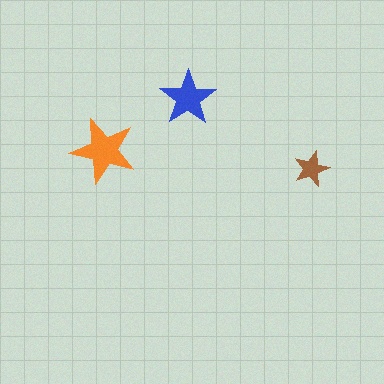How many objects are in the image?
There are 3 objects in the image.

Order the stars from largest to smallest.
the orange one, the blue one, the brown one.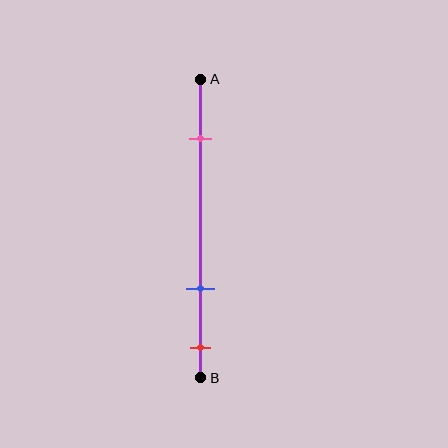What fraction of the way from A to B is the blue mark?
The blue mark is approximately 70% (0.7) of the way from A to B.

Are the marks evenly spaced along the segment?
No, the marks are not evenly spaced.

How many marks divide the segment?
There are 3 marks dividing the segment.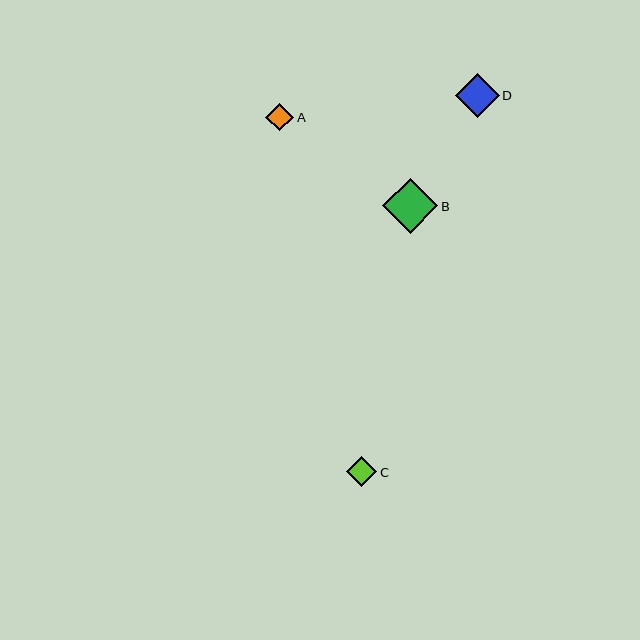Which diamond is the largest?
Diamond B is the largest with a size of approximately 55 pixels.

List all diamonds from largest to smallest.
From largest to smallest: B, D, C, A.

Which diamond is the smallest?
Diamond A is the smallest with a size of approximately 28 pixels.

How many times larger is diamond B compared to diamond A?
Diamond B is approximately 2.0 times the size of diamond A.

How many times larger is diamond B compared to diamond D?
Diamond B is approximately 1.3 times the size of diamond D.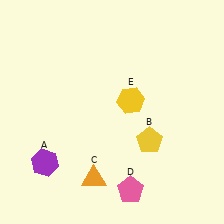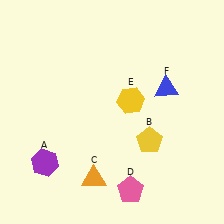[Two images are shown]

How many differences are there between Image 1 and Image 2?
There is 1 difference between the two images.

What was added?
A blue triangle (F) was added in Image 2.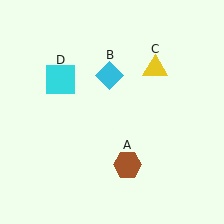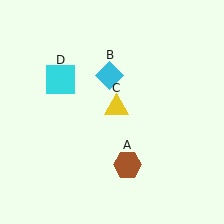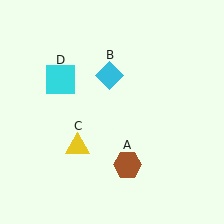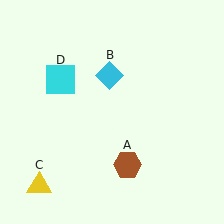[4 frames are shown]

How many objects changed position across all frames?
1 object changed position: yellow triangle (object C).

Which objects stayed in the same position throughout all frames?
Brown hexagon (object A) and cyan diamond (object B) and cyan square (object D) remained stationary.